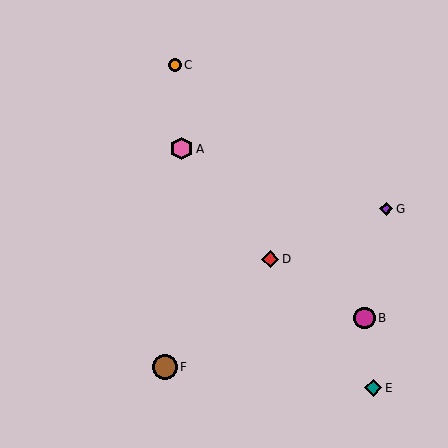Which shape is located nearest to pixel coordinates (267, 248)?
The red diamond (labeled D) at (270, 259) is nearest to that location.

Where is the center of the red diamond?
The center of the red diamond is at (270, 259).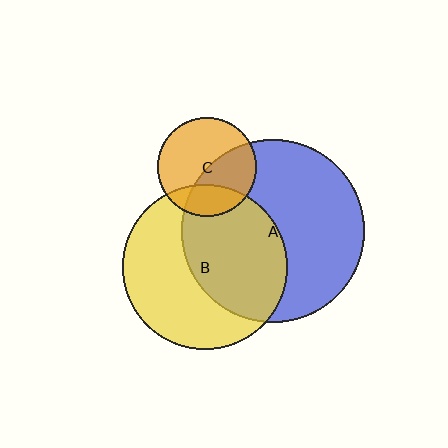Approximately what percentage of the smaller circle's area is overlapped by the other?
Approximately 25%.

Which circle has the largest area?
Circle A (blue).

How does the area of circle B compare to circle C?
Approximately 2.8 times.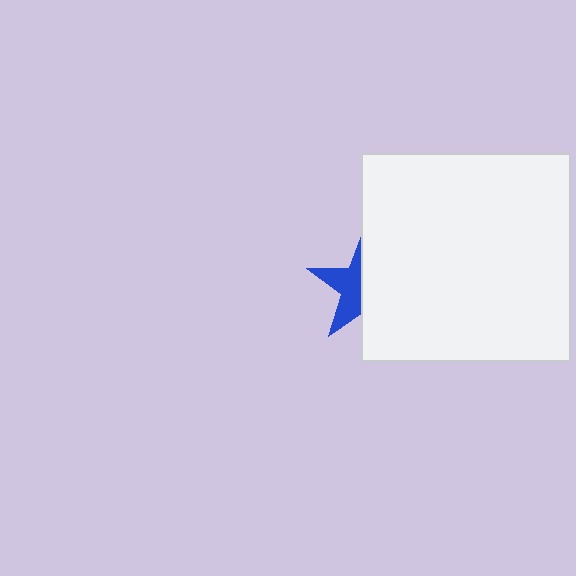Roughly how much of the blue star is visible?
About half of it is visible (roughly 45%).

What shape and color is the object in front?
The object in front is a white square.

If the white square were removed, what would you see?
You would see the complete blue star.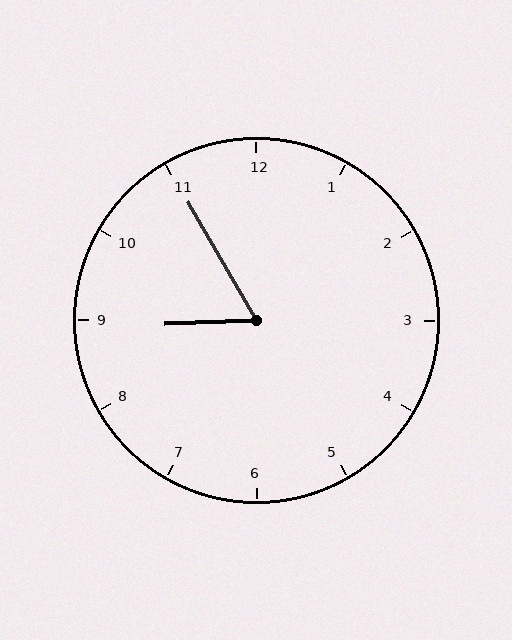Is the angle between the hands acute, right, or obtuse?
It is acute.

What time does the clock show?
8:55.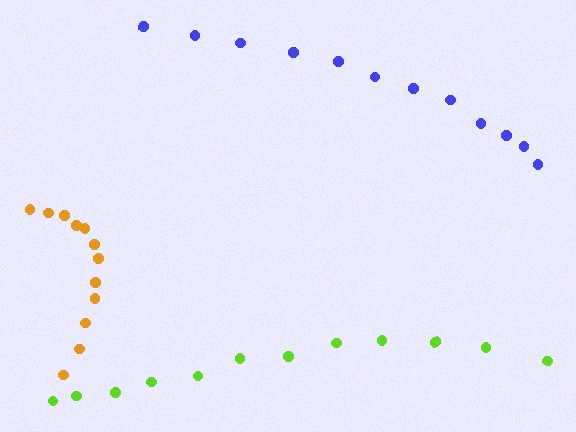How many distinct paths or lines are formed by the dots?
There are 3 distinct paths.